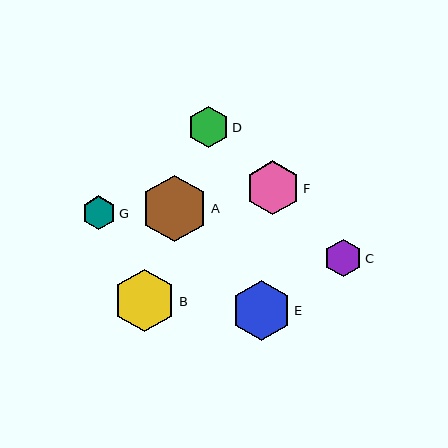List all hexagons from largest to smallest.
From largest to smallest: A, B, E, F, D, C, G.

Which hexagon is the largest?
Hexagon A is the largest with a size of approximately 67 pixels.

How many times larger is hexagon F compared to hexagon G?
Hexagon F is approximately 1.6 times the size of hexagon G.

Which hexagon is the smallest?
Hexagon G is the smallest with a size of approximately 34 pixels.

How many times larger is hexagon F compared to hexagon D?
Hexagon F is approximately 1.3 times the size of hexagon D.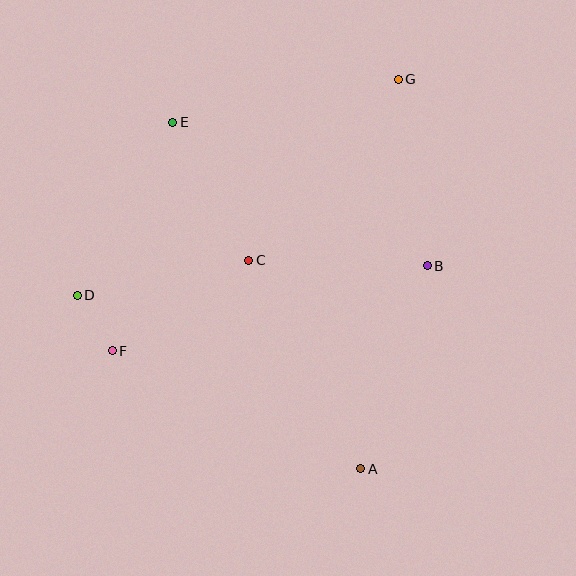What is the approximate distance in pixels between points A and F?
The distance between A and F is approximately 275 pixels.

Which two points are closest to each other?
Points D and F are closest to each other.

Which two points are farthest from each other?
Points F and G are farthest from each other.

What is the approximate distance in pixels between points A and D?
The distance between A and D is approximately 333 pixels.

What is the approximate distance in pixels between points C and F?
The distance between C and F is approximately 164 pixels.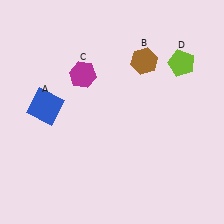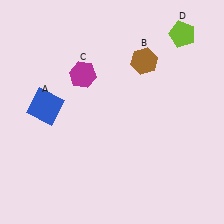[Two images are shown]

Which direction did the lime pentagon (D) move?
The lime pentagon (D) moved up.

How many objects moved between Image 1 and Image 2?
1 object moved between the two images.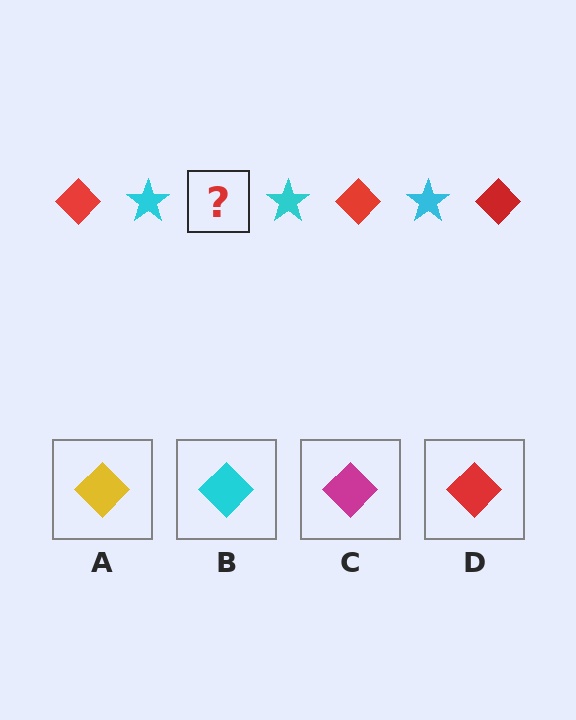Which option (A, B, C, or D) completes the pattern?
D.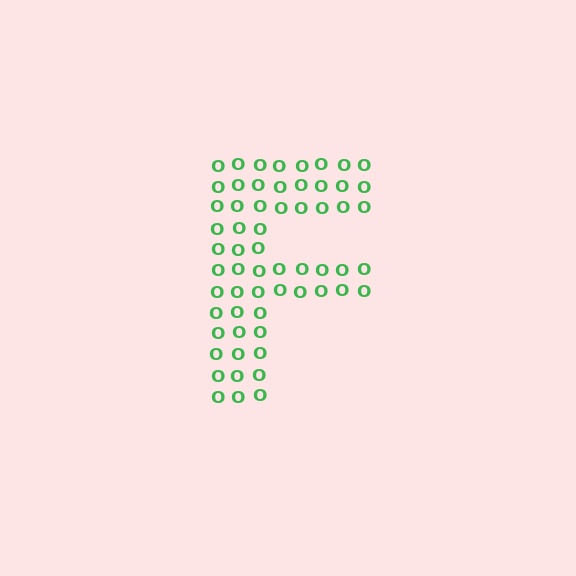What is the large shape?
The large shape is the letter F.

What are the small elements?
The small elements are letter O's.